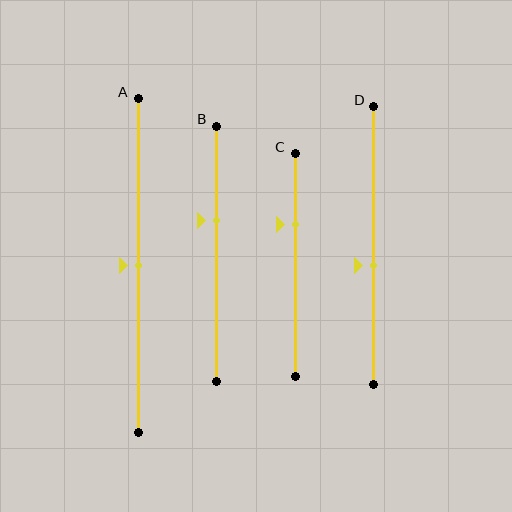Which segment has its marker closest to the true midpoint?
Segment A has its marker closest to the true midpoint.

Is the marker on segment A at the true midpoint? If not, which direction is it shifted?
Yes, the marker on segment A is at the true midpoint.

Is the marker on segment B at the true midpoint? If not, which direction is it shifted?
No, the marker on segment B is shifted upward by about 13% of the segment length.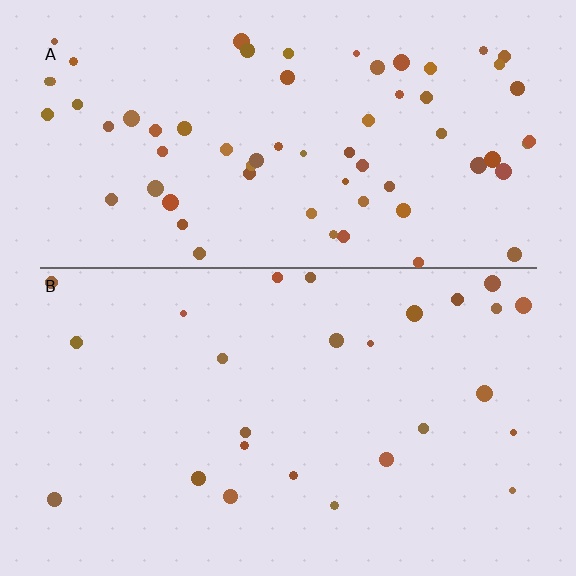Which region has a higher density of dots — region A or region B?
A (the top).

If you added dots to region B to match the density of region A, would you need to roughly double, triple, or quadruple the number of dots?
Approximately triple.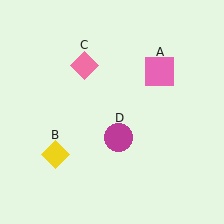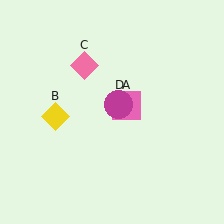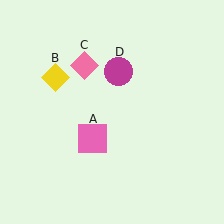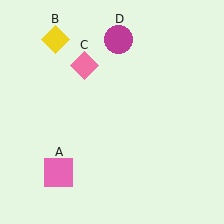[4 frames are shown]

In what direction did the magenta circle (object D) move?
The magenta circle (object D) moved up.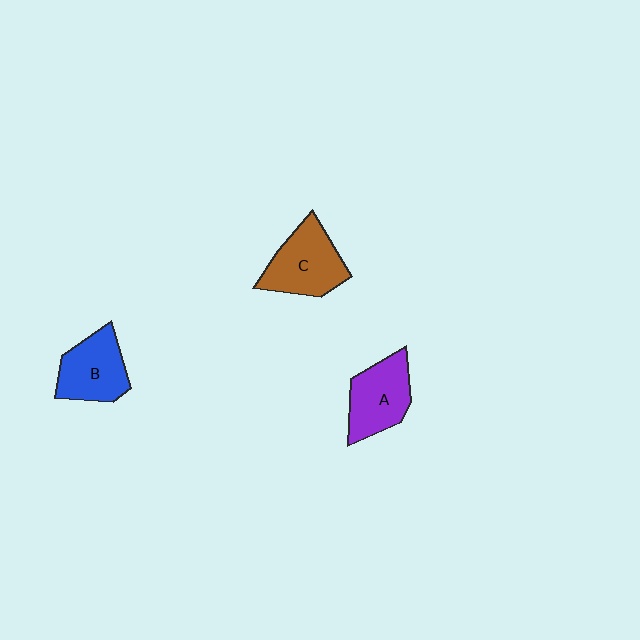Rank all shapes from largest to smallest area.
From largest to smallest: C (brown), A (purple), B (blue).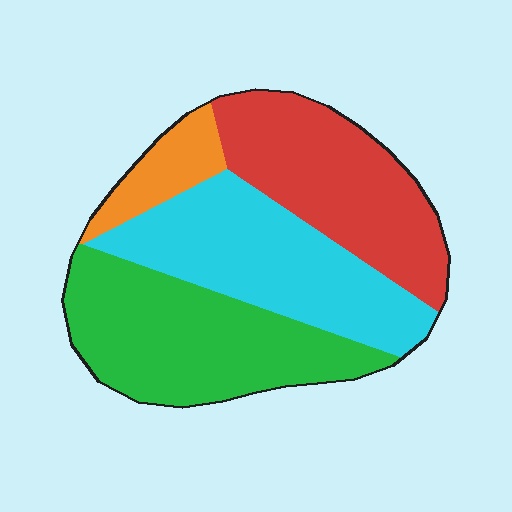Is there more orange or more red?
Red.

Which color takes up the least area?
Orange, at roughly 10%.